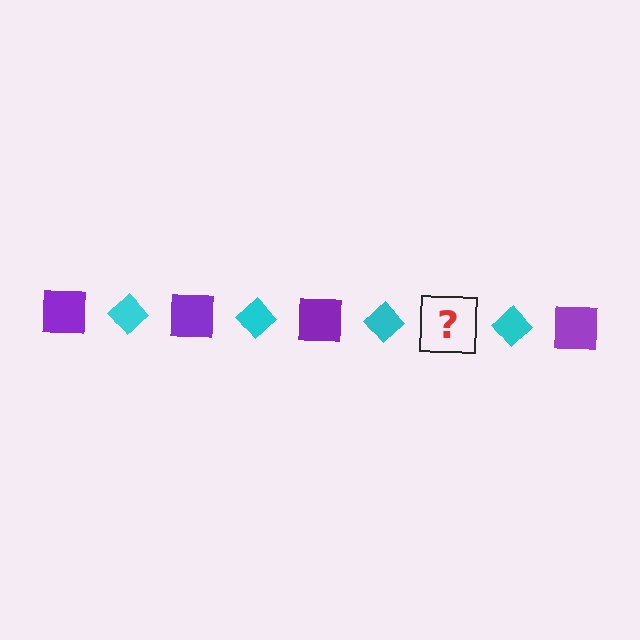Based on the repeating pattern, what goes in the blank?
The blank should be a purple square.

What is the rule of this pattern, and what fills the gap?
The rule is that the pattern alternates between purple square and cyan diamond. The gap should be filled with a purple square.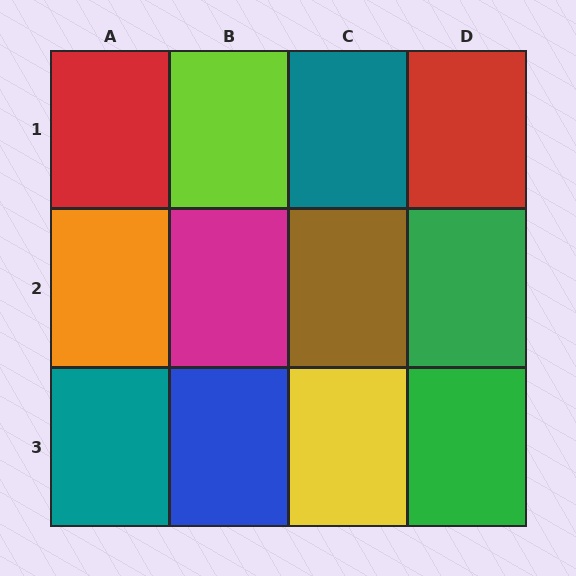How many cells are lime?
1 cell is lime.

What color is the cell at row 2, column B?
Magenta.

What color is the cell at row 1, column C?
Teal.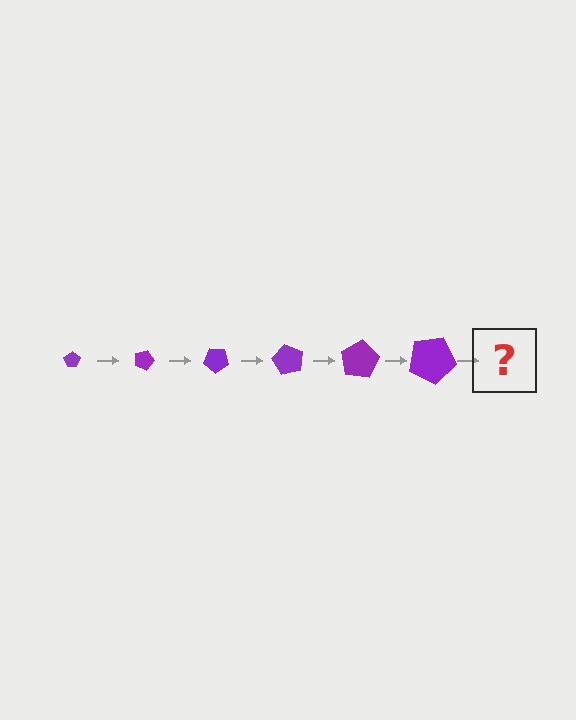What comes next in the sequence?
The next element should be a pentagon, larger than the previous one and rotated 120 degrees from the start.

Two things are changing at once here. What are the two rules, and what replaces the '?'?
The two rules are that the pentagon grows larger each step and it rotates 20 degrees each step. The '?' should be a pentagon, larger than the previous one and rotated 120 degrees from the start.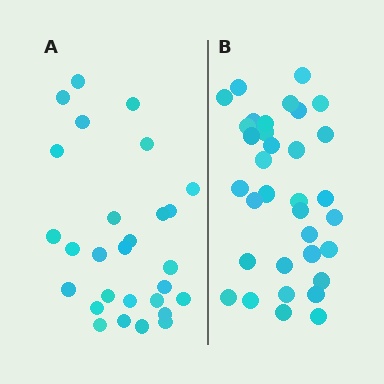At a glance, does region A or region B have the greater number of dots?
Region B (the right region) has more dots.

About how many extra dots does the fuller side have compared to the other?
Region B has about 6 more dots than region A.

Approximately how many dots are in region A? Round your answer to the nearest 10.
About 30 dots. (The exact count is 28, which rounds to 30.)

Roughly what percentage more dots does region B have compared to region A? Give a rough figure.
About 20% more.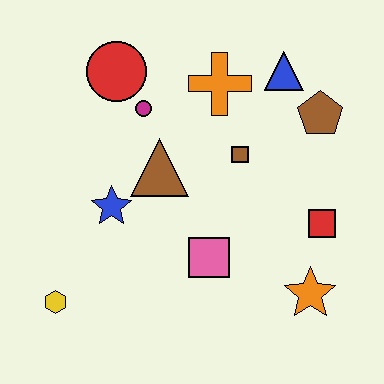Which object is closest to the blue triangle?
The brown pentagon is closest to the blue triangle.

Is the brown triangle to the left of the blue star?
No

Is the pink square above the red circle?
No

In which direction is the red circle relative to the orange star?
The red circle is above the orange star.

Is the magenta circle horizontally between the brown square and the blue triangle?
No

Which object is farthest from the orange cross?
The yellow hexagon is farthest from the orange cross.